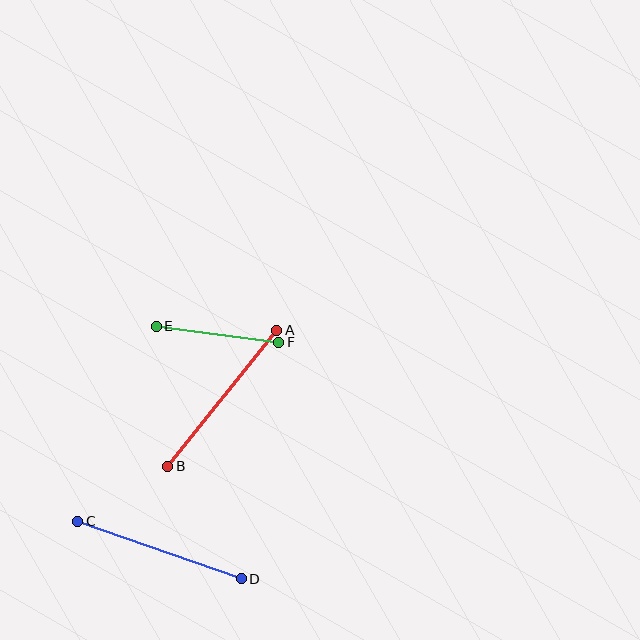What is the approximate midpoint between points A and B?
The midpoint is at approximately (222, 398) pixels.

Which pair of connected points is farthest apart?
Points A and B are farthest apart.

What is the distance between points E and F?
The distance is approximately 123 pixels.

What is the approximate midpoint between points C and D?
The midpoint is at approximately (160, 550) pixels.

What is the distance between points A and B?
The distance is approximately 174 pixels.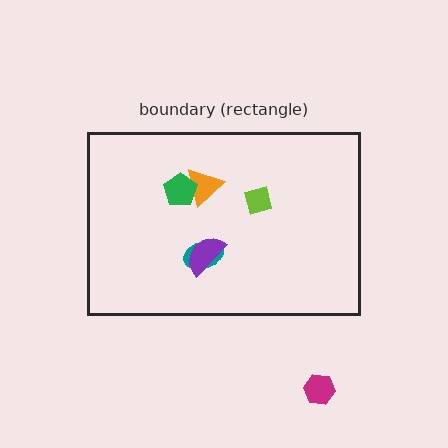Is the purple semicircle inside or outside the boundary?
Inside.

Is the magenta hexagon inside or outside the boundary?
Outside.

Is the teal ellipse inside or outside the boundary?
Inside.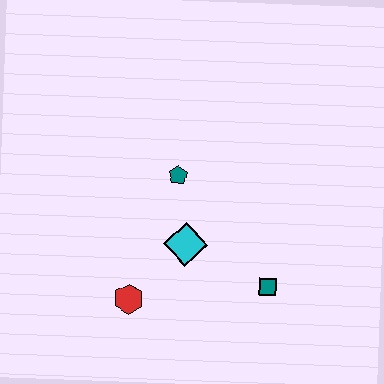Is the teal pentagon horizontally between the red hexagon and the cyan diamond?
Yes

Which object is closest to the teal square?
The cyan diamond is closest to the teal square.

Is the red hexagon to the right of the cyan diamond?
No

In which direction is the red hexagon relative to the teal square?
The red hexagon is to the left of the teal square.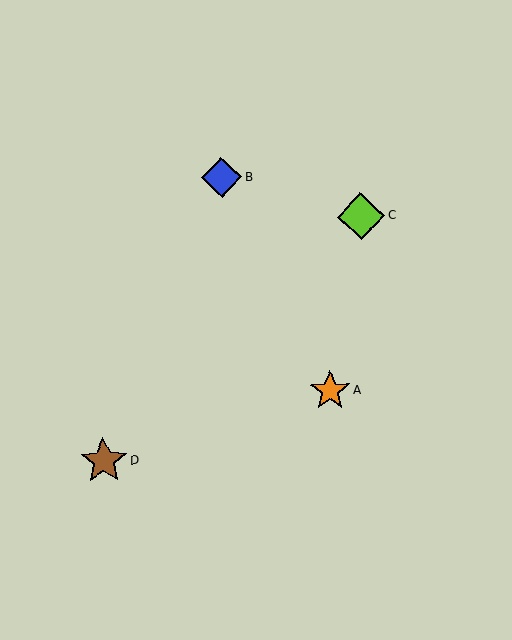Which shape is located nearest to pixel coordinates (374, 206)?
The lime diamond (labeled C) at (361, 216) is nearest to that location.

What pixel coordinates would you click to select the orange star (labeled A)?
Click at (330, 391) to select the orange star A.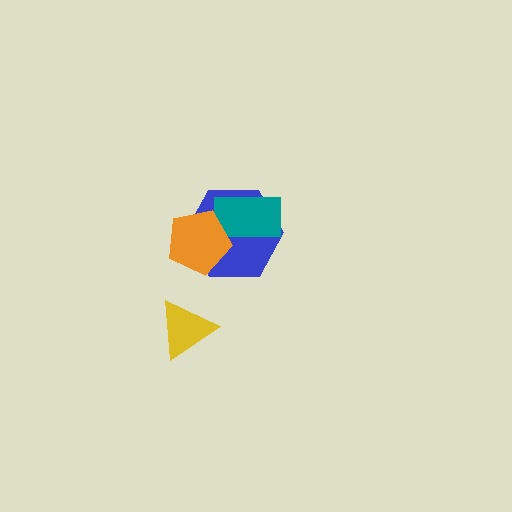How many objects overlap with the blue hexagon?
2 objects overlap with the blue hexagon.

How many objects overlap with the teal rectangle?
2 objects overlap with the teal rectangle.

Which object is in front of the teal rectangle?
The orange pentagon is in front of the teal rectangle.